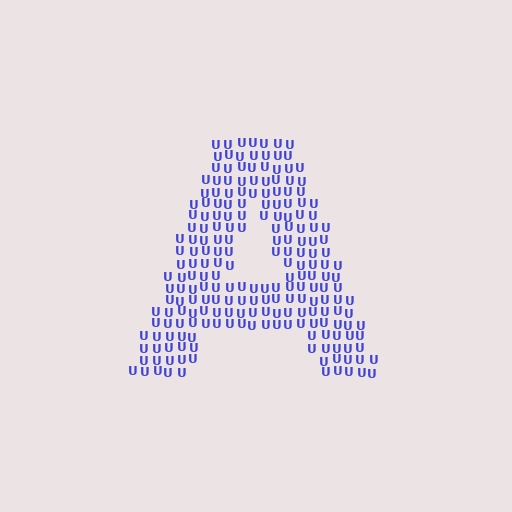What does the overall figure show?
The overall figure shows the letter A.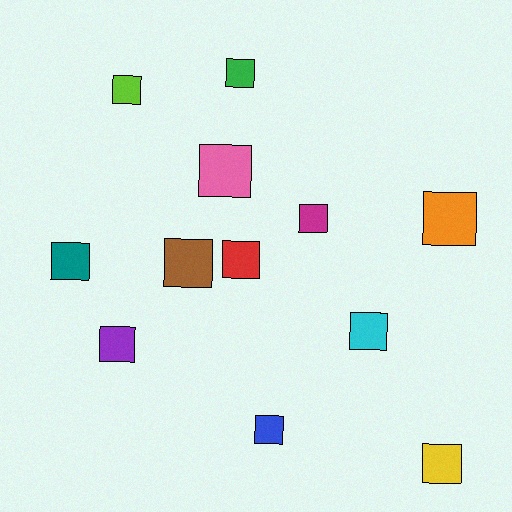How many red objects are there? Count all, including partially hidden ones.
There is 1 red object.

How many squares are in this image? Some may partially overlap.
There are 12 squares.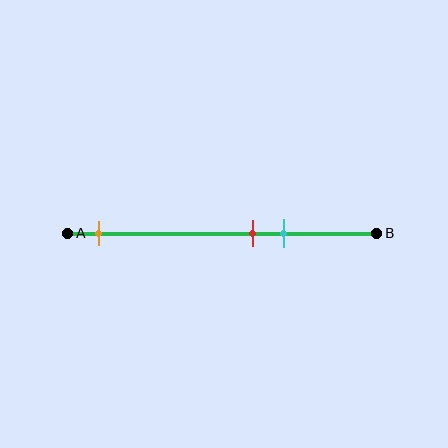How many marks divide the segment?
There are 3 marks dividing the segment.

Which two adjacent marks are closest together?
The red and cyan marks are the closest adjacent pair.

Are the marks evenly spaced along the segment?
No, the marks are not evenly spaced.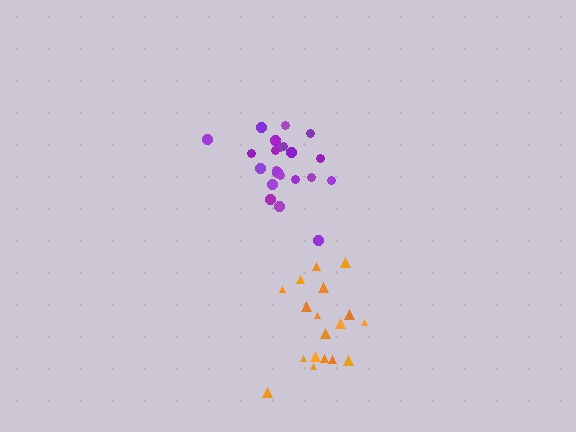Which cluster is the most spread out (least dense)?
Orange.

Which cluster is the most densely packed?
Purple.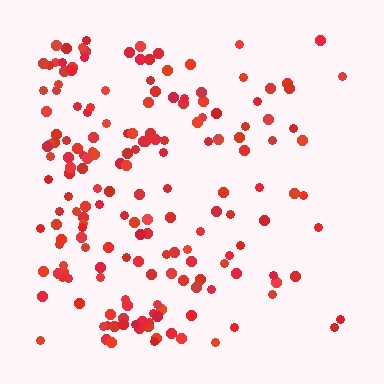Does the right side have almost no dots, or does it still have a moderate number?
Still a moderate number, just noticeably fewer than the left.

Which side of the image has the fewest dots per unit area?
The right.